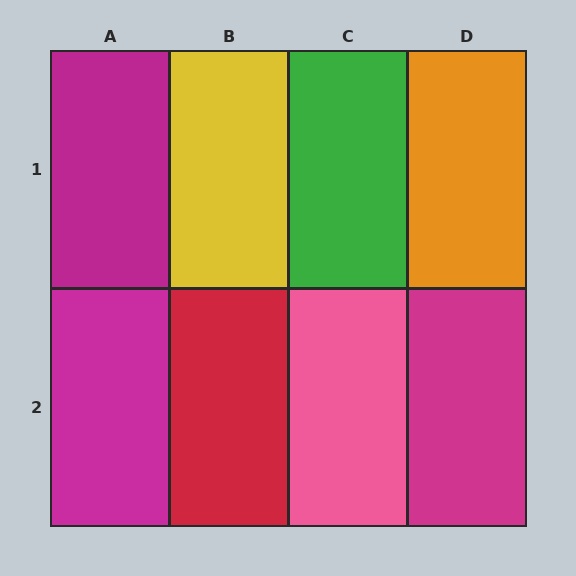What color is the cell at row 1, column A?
Magenta.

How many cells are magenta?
3 cells are magenta.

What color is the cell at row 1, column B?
Yellow.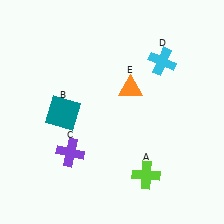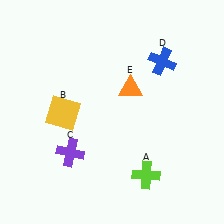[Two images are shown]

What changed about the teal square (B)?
In Image 1, B is teal. In Image 2, it changed to yellow.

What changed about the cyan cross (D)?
In Image 1, D is cyan. In Image 2, it changed to blue.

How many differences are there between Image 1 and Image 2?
There are 2 differences between the two images.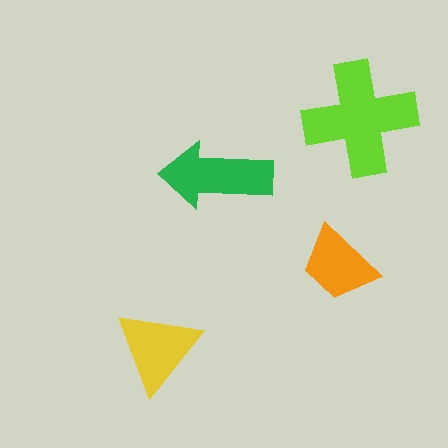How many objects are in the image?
There are 4 objects in the image.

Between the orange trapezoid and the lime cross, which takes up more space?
The lime cross.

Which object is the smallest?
The orange trapezoid.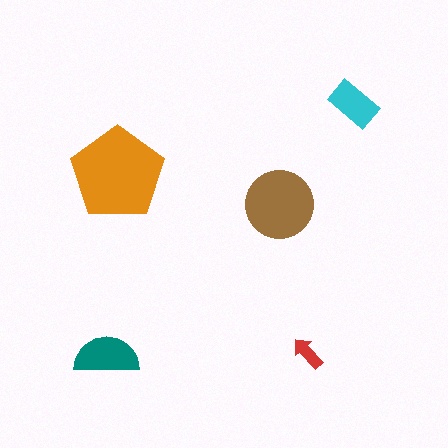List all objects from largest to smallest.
The orange pentagon, the brown circle, the teal semicircle, the cyan rectangle, the red arrow.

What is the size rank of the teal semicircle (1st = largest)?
3rd.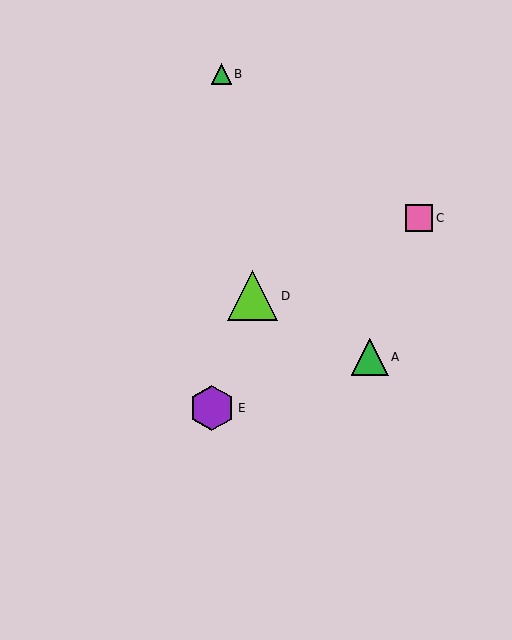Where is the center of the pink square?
The center of the pink square is at (419, 218).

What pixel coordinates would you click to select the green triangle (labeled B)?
Click at (221, 74) to select the green triangle B.